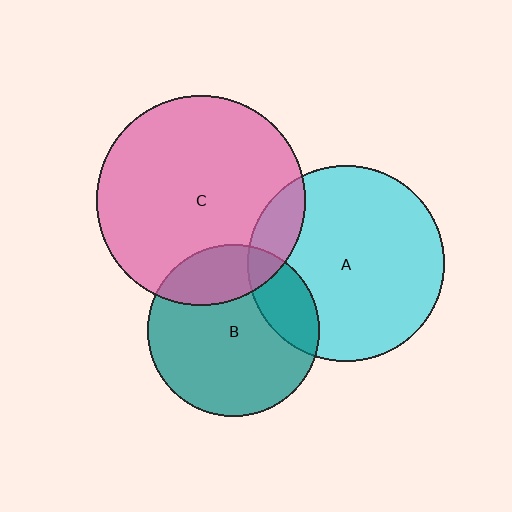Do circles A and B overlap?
Yes.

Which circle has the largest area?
Circle C (pink).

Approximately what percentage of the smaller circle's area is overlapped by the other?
Approximately 20%.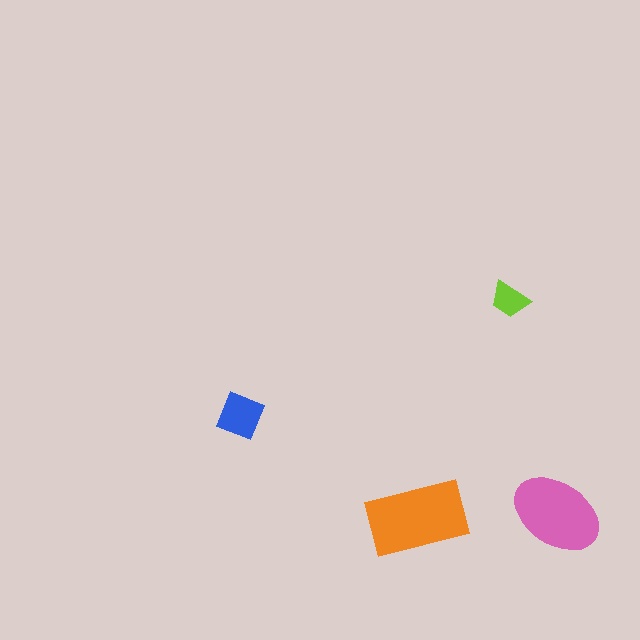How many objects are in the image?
There are 4 objects in the image.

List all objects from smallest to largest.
The lime trapezoid, the blue square, the pink ellipse, the orange rectangle.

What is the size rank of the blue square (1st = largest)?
3rd.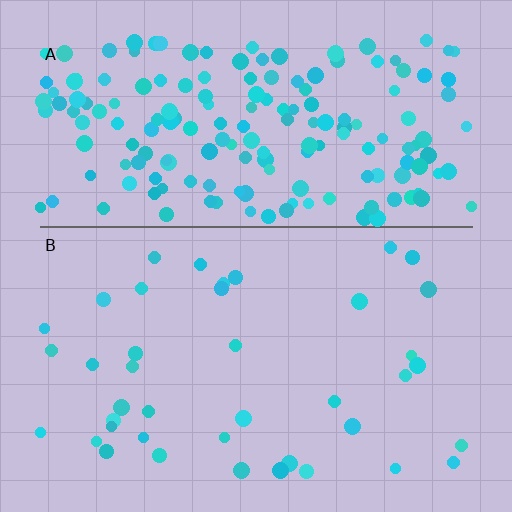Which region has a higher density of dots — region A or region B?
A (the top).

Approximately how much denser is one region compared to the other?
Approximately 4.6× — region A over region B.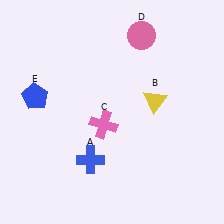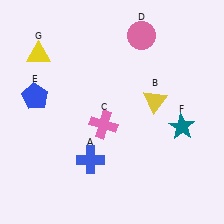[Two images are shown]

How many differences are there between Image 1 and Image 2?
There are 2 differences between the two images.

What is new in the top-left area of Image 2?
A yellow triangle (G) was added in the top-left area of Image 2.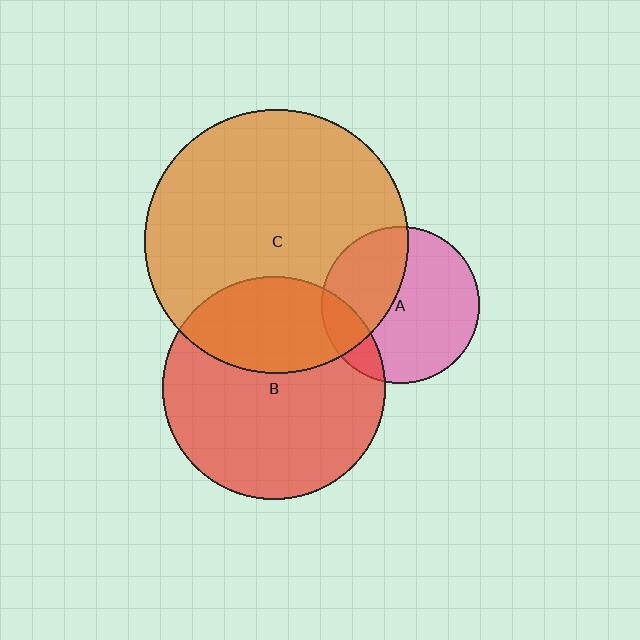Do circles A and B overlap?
Yes.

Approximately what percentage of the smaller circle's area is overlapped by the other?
Approximately 15%.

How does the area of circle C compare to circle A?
Approximately 2.8 times.